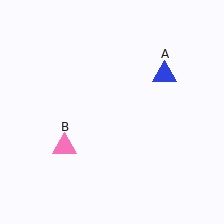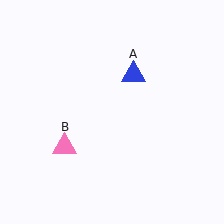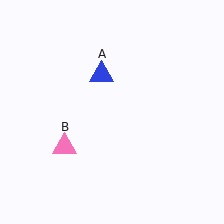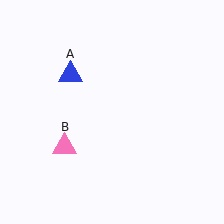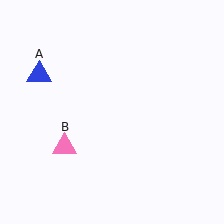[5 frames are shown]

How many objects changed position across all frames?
1 object changed position: blue triangle (object A).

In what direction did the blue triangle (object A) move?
The blue triangle (object A) moved left.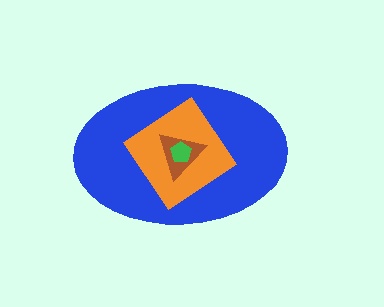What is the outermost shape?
The blue ellipse.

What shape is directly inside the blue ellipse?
The orange diamond.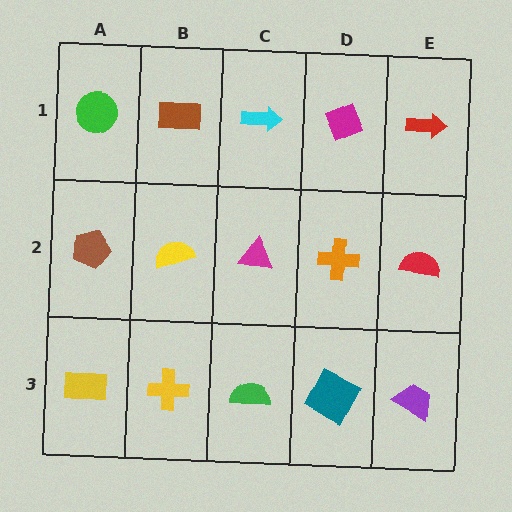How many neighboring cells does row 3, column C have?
3.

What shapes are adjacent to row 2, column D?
A magenta diamond (row 1, column D), a teal square (row 3, column D), a magenta triangle (row 2, column C), a red semicircle (row 2, column E).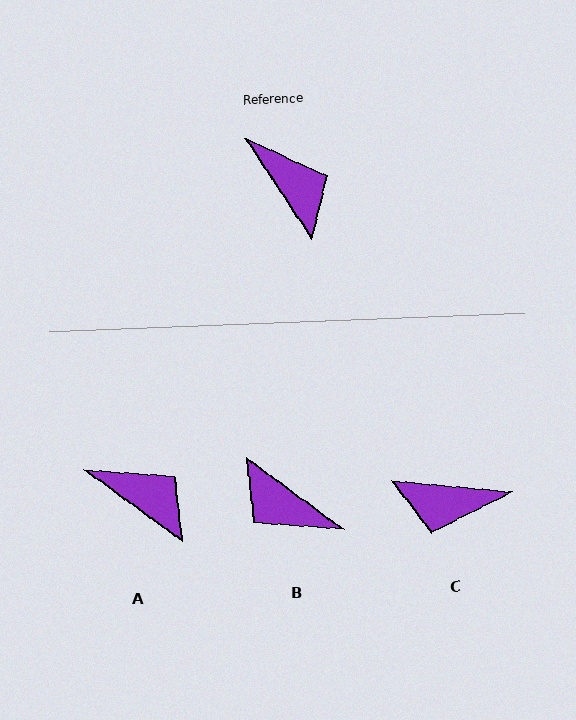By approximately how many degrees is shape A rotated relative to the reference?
Approximately 21 degrees counter-clockwise.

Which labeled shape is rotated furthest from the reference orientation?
B, about 159 degrees away.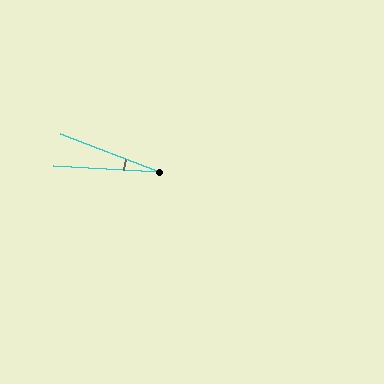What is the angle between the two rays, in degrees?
Approximately 18 degrees.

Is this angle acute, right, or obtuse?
It is acute.